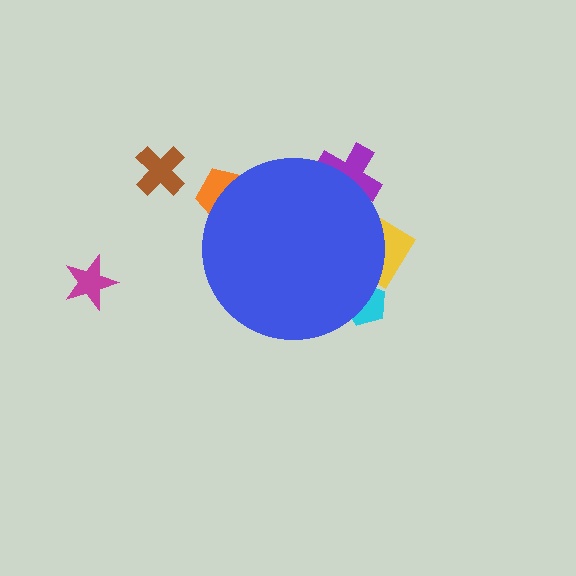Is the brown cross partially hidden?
No, the brown cross is fully visible.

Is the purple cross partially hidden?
Yes, the purple cross is partially hidden behind the blue circle.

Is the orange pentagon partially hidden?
Yes, the orange pentagon is partially hidden behind the blue circle.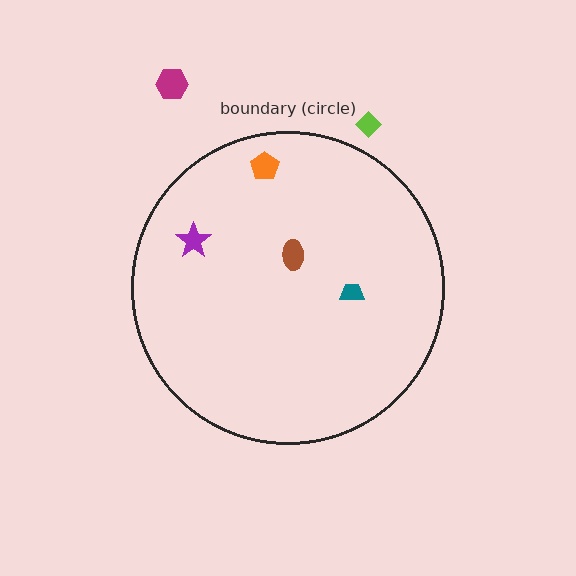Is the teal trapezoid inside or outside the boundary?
Inside.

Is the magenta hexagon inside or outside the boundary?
Outside.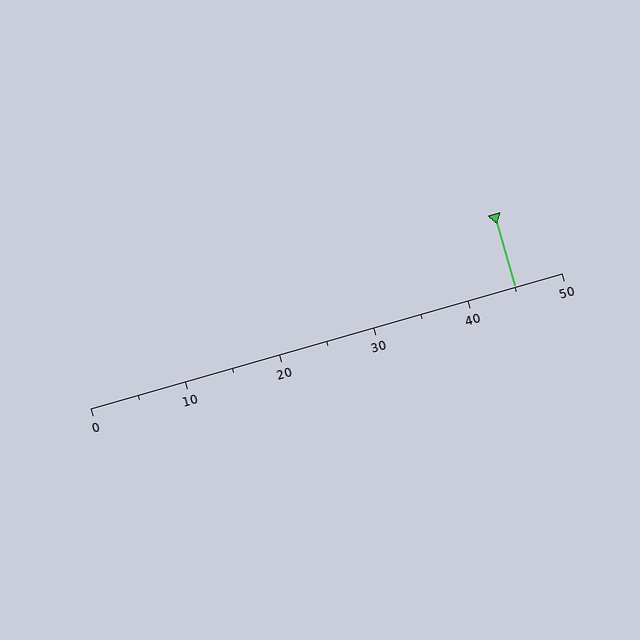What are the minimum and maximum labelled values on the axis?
The axis runs from 0 to 50.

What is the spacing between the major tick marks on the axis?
The major ticks are spaced 10 apart.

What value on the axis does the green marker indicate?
The marker indicates approximately 45.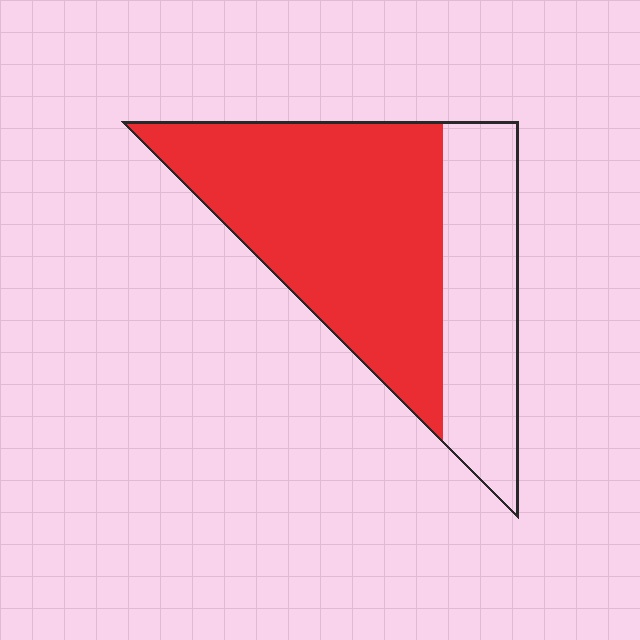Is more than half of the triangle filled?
Yes.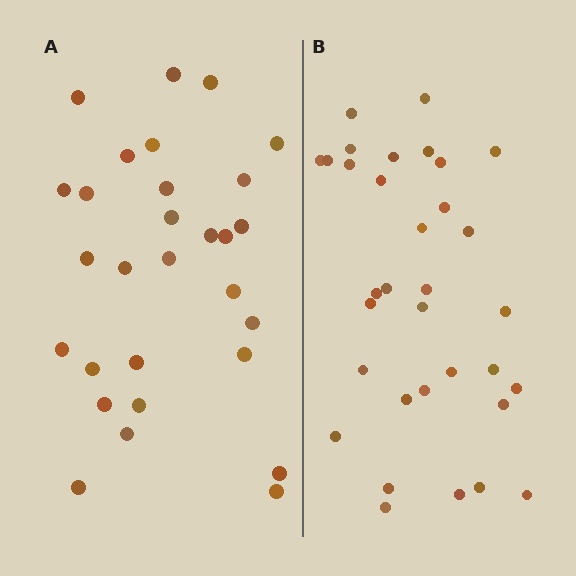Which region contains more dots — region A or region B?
Region B (the right region) has more dots.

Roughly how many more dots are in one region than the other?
Region B has about 4 more dots than region A.